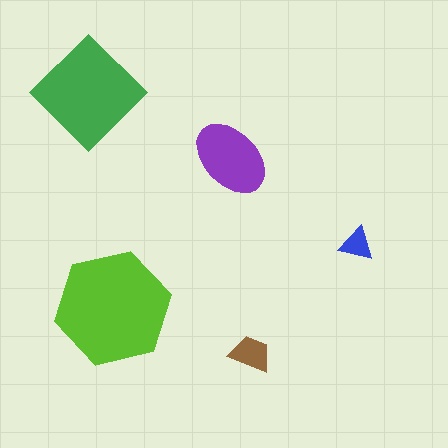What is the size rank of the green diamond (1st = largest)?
2nd.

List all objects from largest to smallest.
The lime hexagon, the green diamond, the purple ellipse, the brown trapezoid, the blue triangle.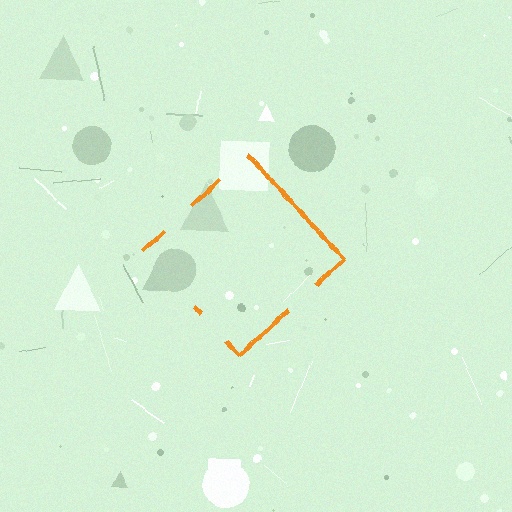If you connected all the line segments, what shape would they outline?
They would outline a diamond.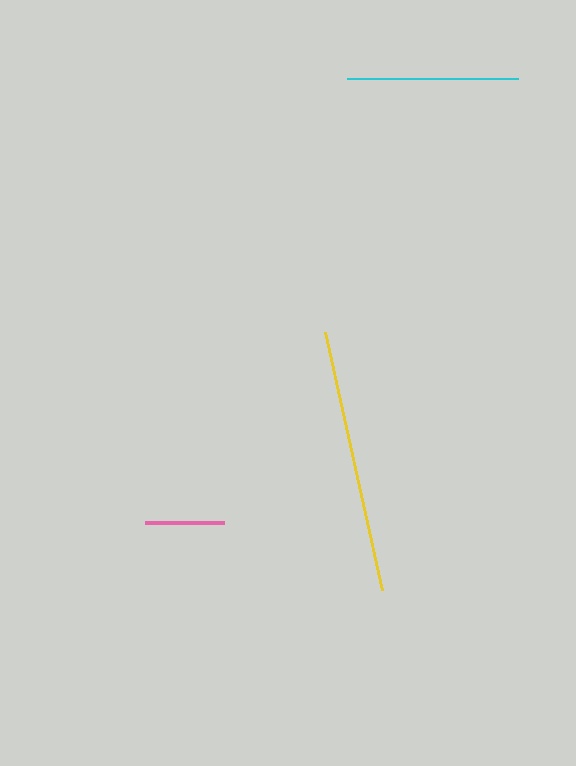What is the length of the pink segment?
The pink segment is approximately 79 pixels long.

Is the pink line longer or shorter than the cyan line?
The cyan line is longer than the pink line.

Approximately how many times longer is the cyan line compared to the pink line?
The cyan line is approximately 2.2 times the length of the pink line.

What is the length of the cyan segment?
The cyan segment is approximately 170 pixels long.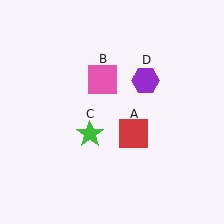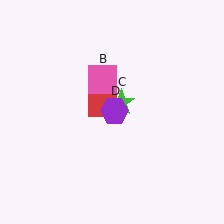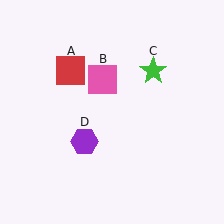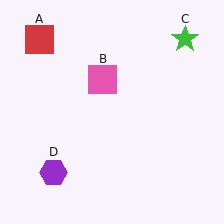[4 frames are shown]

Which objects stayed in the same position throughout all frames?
Pink square (object B) remained stationary.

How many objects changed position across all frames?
3 objects changed position: red square (object A), green star (object C), purple hexagon (object D).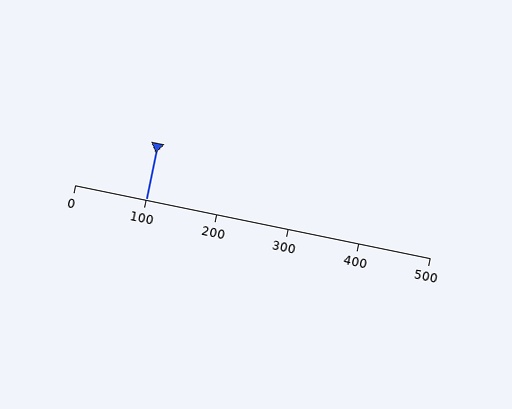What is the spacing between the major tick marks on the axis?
The major ticks are spaced 100 apart.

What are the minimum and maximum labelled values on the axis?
The axis runs from 0 to 500.